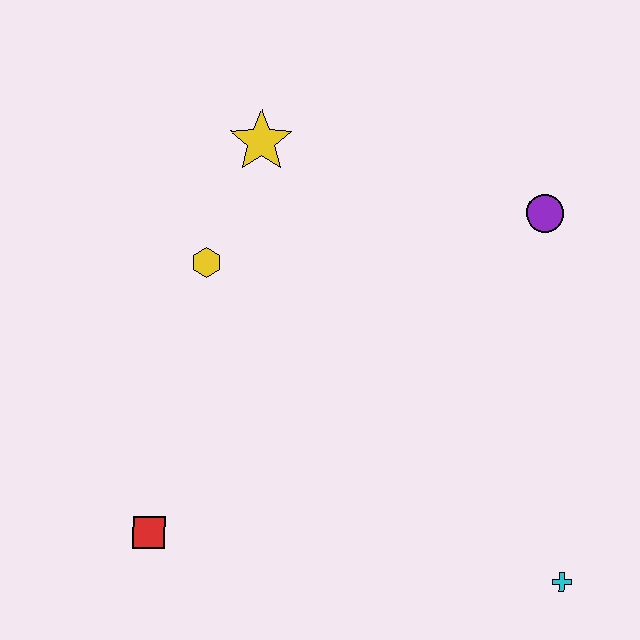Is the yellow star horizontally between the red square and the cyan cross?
Yes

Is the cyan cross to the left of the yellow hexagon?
No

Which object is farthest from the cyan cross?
The yellow star is farthest from the cyan cross.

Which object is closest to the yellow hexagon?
The yellow star is closest to the yellow hexagon.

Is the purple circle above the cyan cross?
Yes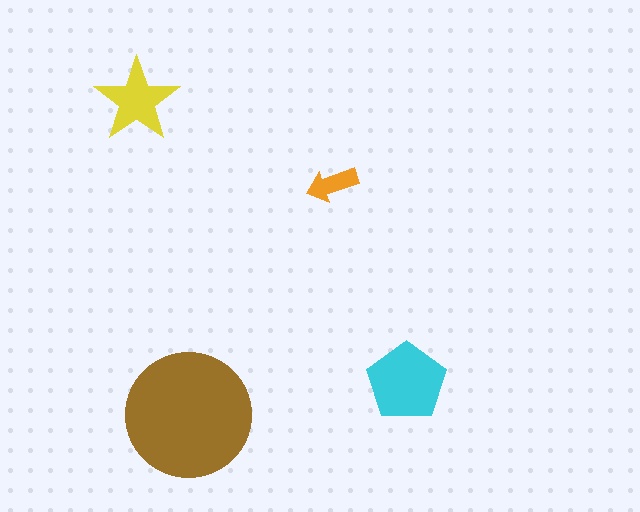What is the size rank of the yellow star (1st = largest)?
3rd.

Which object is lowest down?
The brown circle is bottommost.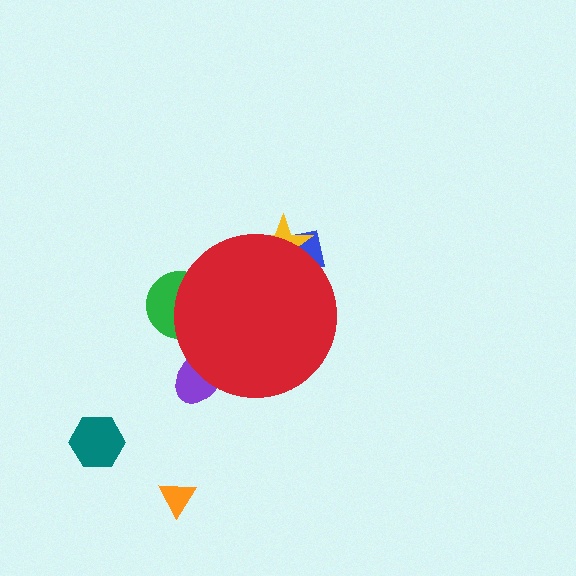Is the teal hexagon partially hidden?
No, the teal hexagon is fully visible.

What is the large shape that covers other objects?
A red circle.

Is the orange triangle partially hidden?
No, the orange triangle is fully visible.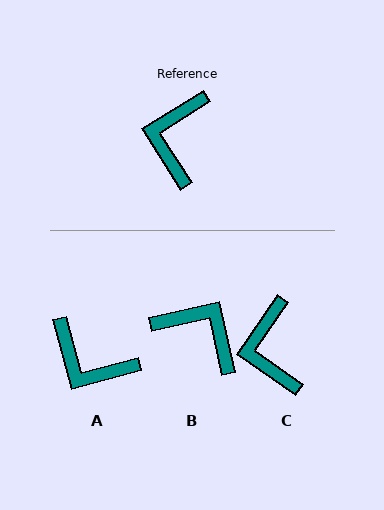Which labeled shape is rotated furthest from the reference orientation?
B, about 109 degrees away.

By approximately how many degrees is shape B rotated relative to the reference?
Approximately 109 degrees clockwise.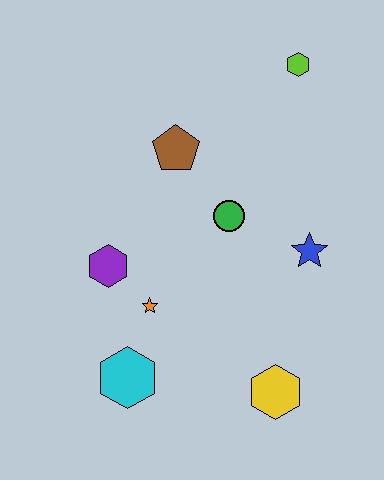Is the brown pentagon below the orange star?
No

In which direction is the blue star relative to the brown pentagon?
The blue star is to the right of the brown pentagon.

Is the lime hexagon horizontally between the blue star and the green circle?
Yes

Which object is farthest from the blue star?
The cyan hexagon is farthest from the blue star.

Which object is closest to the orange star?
The purple hexagon is closest to the orange star.